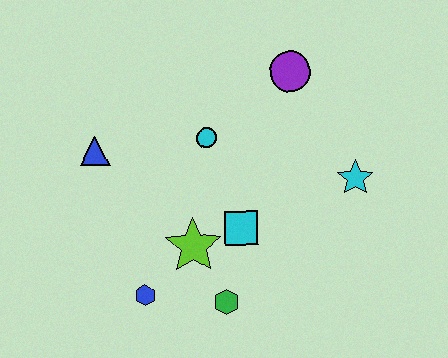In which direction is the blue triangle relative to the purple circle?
The blue triangle is to the left of the purple circle.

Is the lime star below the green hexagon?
No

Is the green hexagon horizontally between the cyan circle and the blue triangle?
No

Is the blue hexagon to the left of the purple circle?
Yes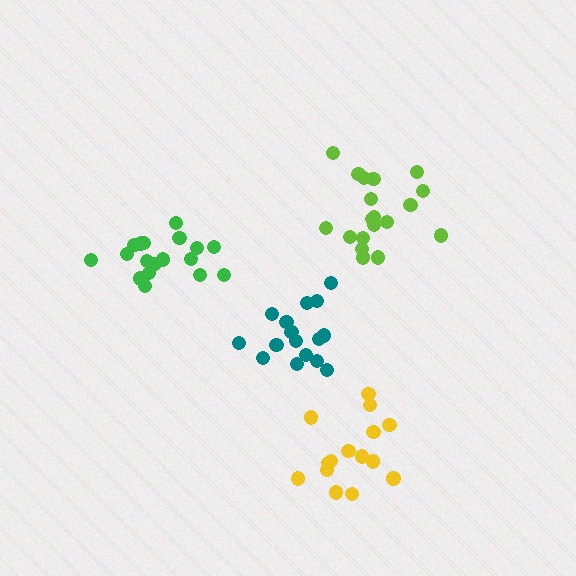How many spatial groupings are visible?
There are 4 spatial groupings.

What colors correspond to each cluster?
The clusters are colored: green, lime, yellow, teal.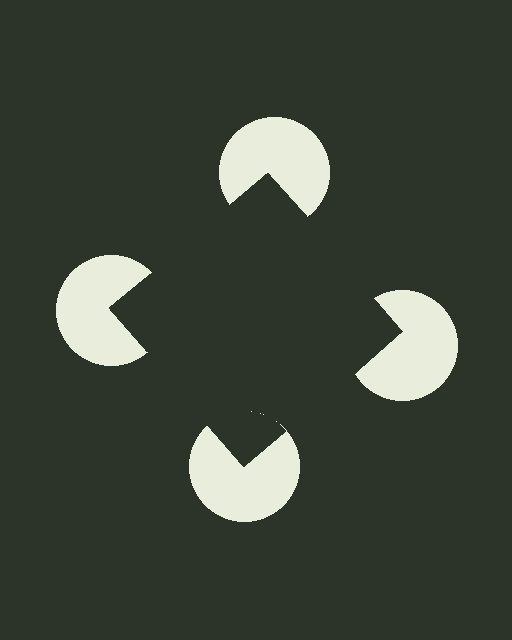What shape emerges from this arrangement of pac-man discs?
An illusory square — its edges are inferred from the aligned wedge cuts in the pac-man discs, not physically drawn.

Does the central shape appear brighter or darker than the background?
It typically appears slightly darker than the background, even though no actual brightness change is drawn.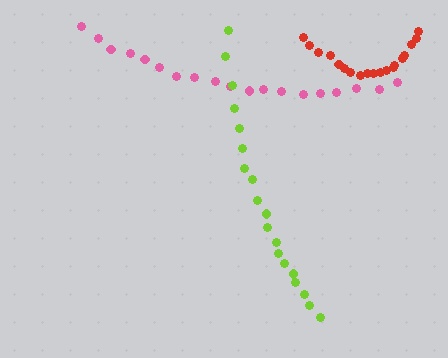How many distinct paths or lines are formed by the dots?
There are 3 distinct paths.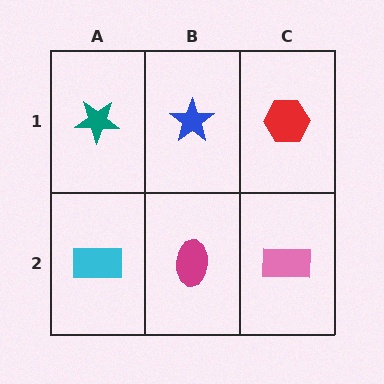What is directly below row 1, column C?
A pink rectangle.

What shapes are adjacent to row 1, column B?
A magenta ellipse (row 2, column B), a teal star (row 1, column A), a red hexagon (row 1, column C).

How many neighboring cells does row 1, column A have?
2.